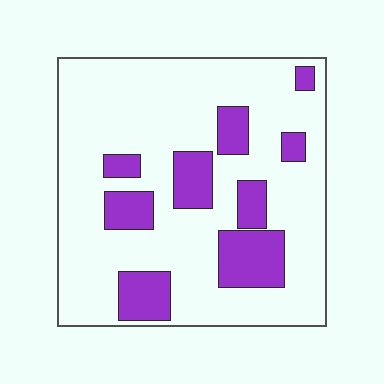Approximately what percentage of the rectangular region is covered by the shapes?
Approximately 20%.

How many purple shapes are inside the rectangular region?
9.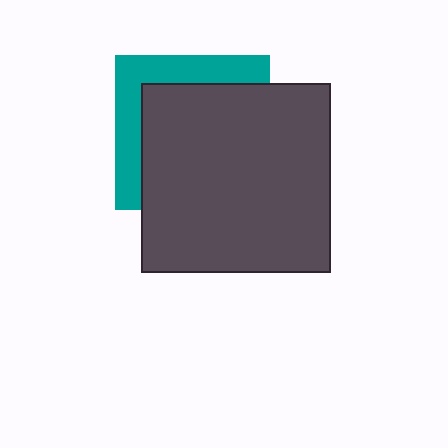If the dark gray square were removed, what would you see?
You would see the complete teal square.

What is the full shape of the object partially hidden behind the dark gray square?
The partially hidden object is a teal square.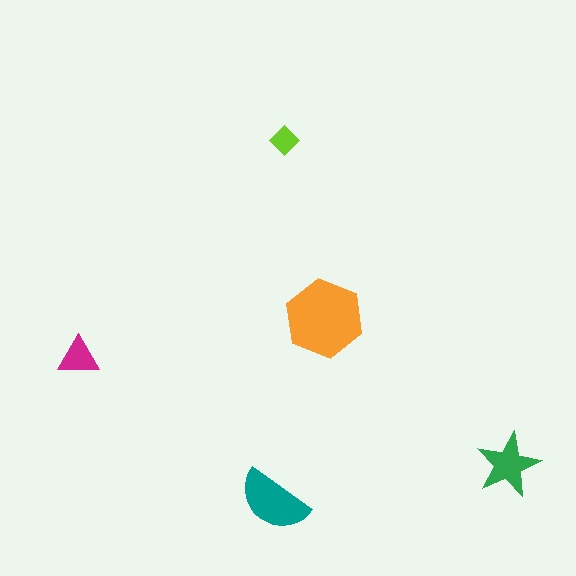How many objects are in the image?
There are 5 objects in the image.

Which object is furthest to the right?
The green star is rightmost.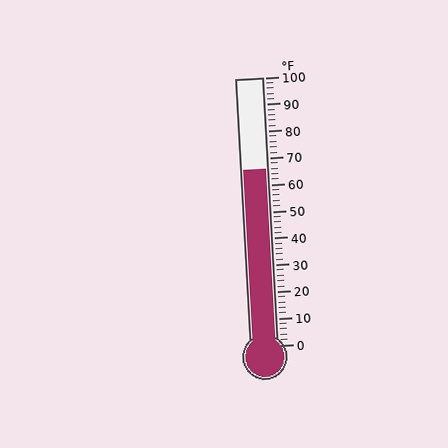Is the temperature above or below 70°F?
The temperature is below 70°F.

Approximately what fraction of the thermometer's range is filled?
The thermometer is filled to approximately 65% of its range.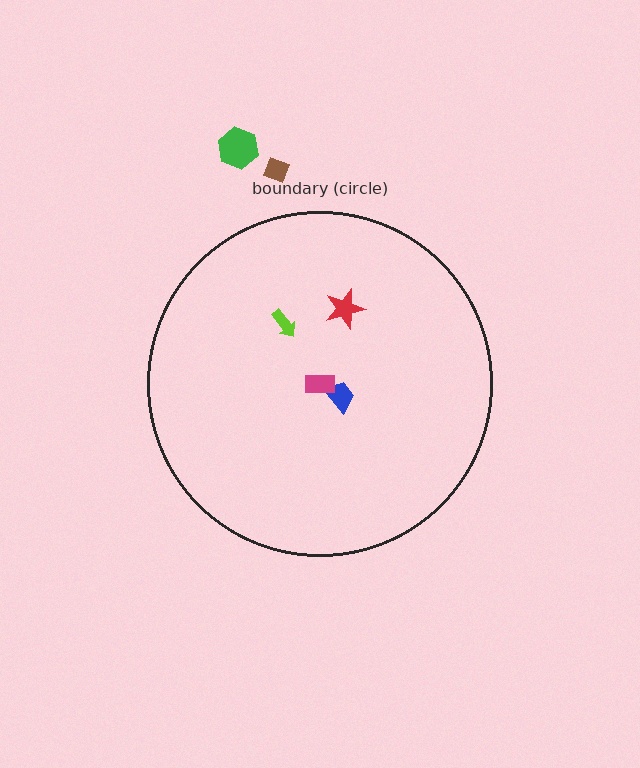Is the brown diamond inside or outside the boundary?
Outside.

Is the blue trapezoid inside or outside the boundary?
Inside.